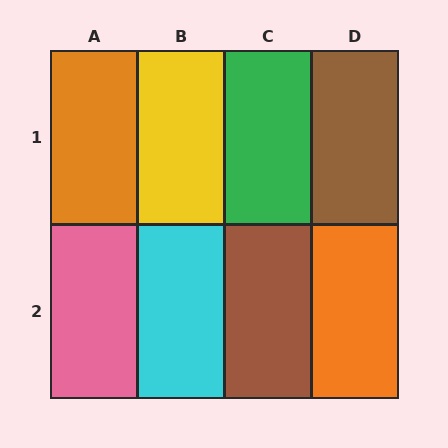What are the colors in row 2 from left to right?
Pink, cyan, brown, orange.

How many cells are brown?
2 cells are brown.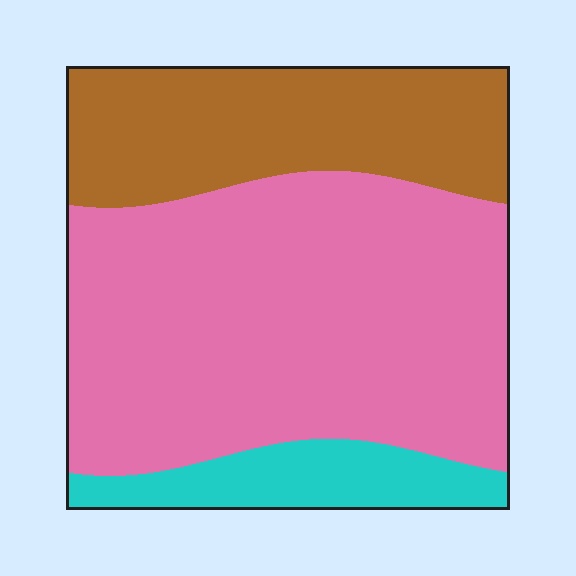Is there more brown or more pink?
Pink.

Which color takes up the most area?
Pink, at roughly 60%.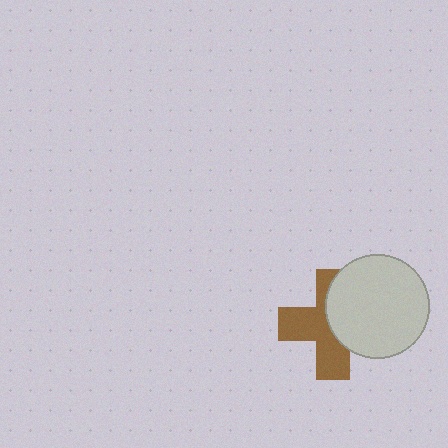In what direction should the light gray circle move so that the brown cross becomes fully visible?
The light gray circle should move right. That is the shortest direction to clear the overlap and leave the brown cross fully visible.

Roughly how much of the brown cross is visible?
About half of it is visible (roughly 55%).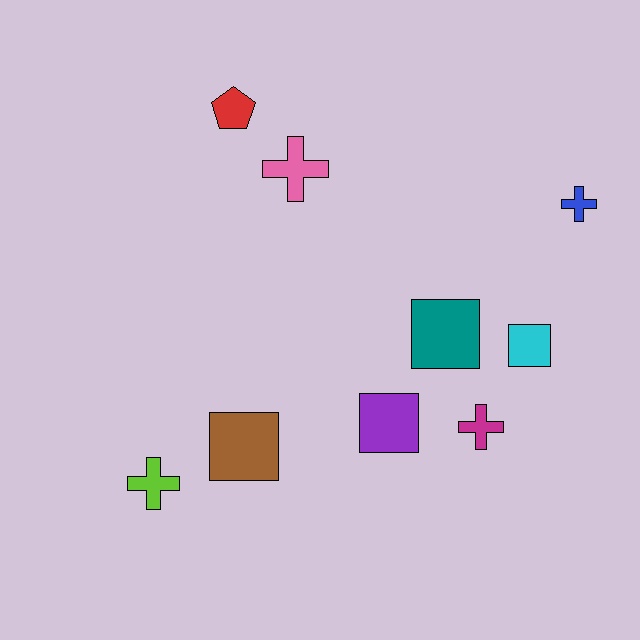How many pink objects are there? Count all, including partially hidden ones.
There is 1 pink object.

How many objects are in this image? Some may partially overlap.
There are 9 objects.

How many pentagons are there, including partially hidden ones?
There is 1 pentagon.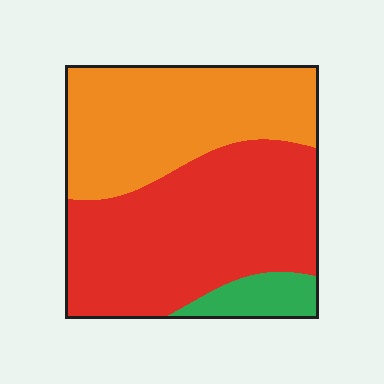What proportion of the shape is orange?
Orange covers 40% of the shape.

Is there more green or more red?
Red.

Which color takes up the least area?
Green, at roughly 10%.